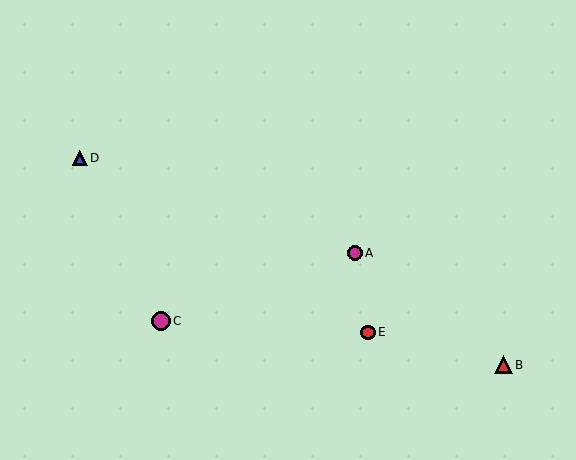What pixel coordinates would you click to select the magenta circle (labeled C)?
Click at (161, 321) to select the magenta circle C.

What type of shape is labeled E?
Shape E is a red circle.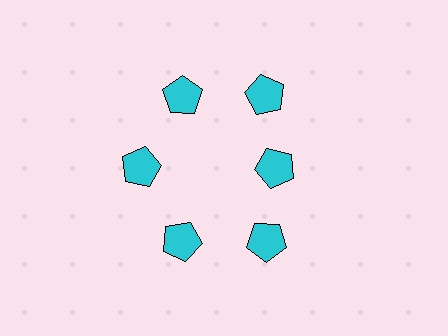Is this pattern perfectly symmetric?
No. The 6 cyan pentagons are arranged in a ring, but one element near the 3 o'clock position is pulled inward toward the center, breaking the 6-fold rotational symmetry.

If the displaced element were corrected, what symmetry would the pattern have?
It would have 6-fold rotational symmetry — the pattern would map onto itself every 60 degrees.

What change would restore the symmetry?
The symmetry would be restored by moving it outward, back onto the ring so that all 6 pentagons sit at equal angles and equal distance from the center.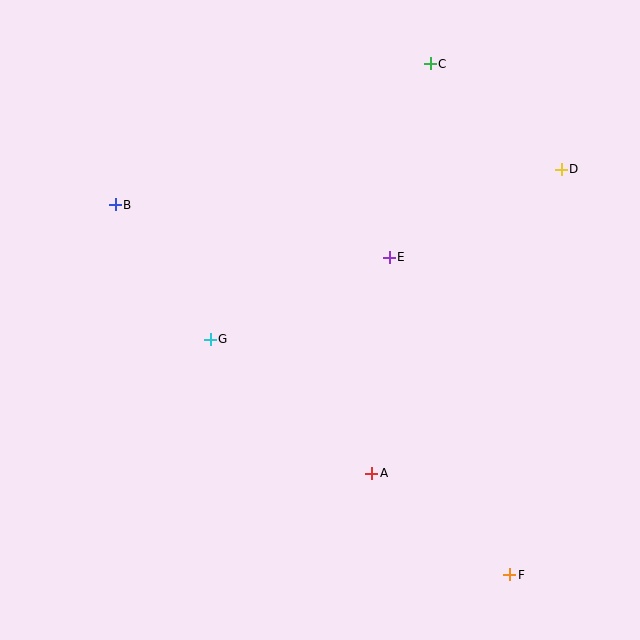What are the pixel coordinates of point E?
Point E is at (389, 257).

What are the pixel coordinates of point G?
Point G is at (210, 339).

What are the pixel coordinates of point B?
Point B is at (115, 205).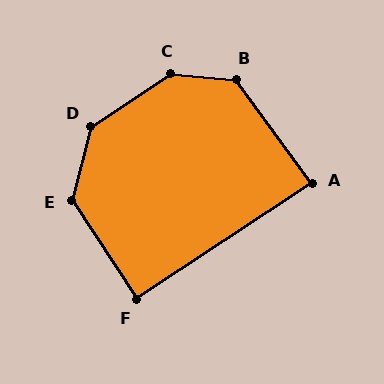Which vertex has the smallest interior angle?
A, at approximately 87 degrees.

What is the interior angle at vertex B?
Approximately 132 degrees (obtuse).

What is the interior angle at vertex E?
Approximately 132 degrees (obtuse).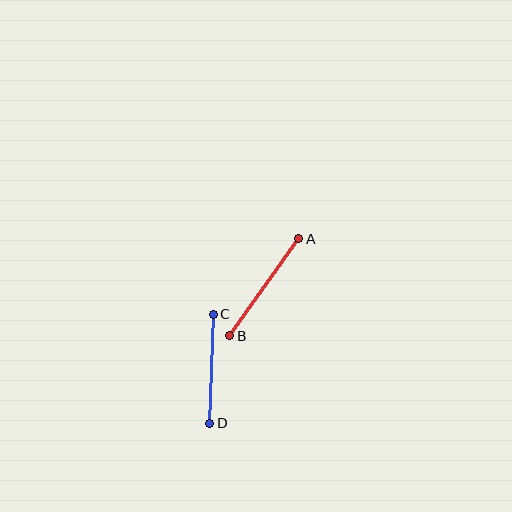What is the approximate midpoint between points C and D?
The midpoint is at approximately (212, 369) pixels.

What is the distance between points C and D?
The distance is approximately 109 pixels.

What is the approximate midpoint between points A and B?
The midpoint is at approximately (264, 287) pixels.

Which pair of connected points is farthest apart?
Points A and B are farthest apart.